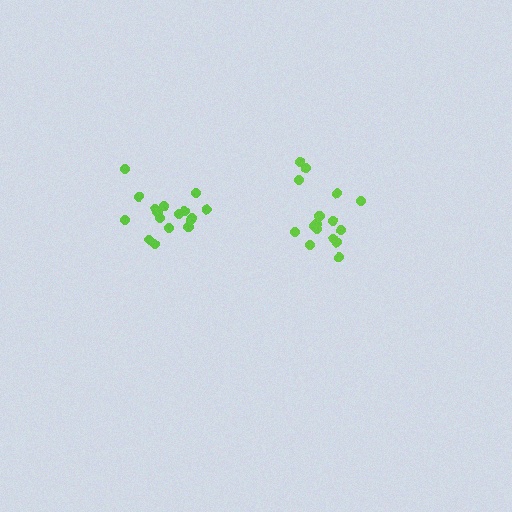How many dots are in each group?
Group 1: 17 dots, Group 2: 17 dots (34 total).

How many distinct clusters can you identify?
There are 2 distinct clusters.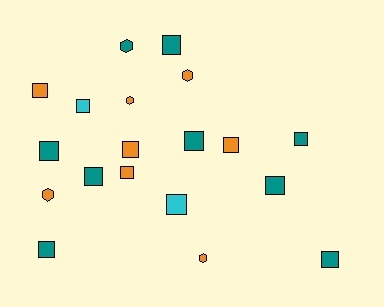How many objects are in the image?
There are 19 objects.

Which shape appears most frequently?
Square, with 14 objects.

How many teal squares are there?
There are 8 teal squares.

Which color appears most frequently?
Teal, with 9 objects.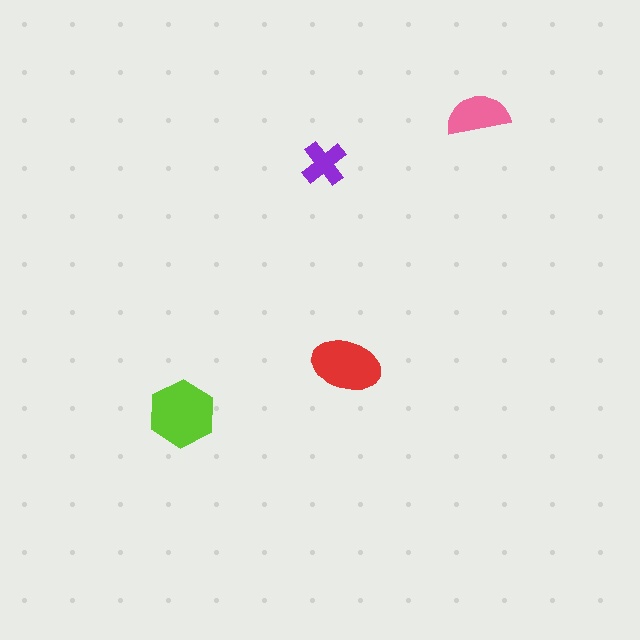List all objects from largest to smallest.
The lime hexagon, the red ellipse, the pink semicircle, the purple cross.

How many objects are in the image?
There are 4 objects in the image.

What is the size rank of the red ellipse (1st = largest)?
2nd.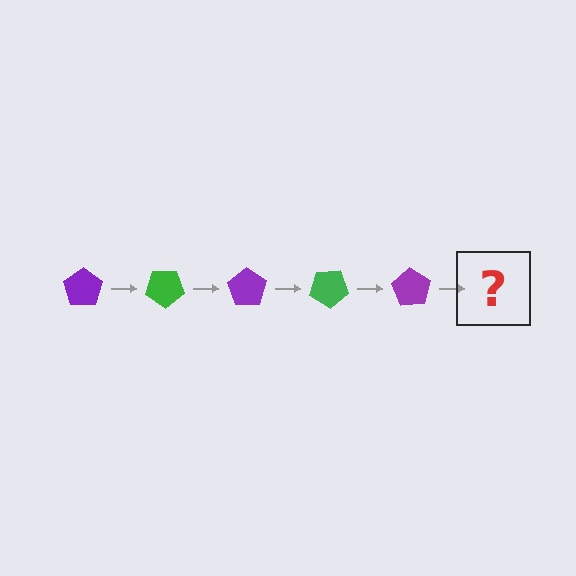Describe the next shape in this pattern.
It should be a green pentagon, rotated 175 degrees from the start.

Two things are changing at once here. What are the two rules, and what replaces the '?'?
The two rules are that it rotates 35 degrees each step and the color cycles through purple and green. The '?' should be a green pentagon, rotated 175 degrees from the start.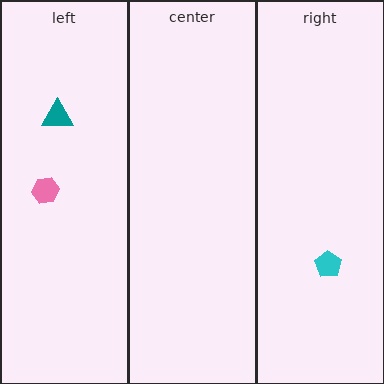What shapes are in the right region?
The cyan pentagon.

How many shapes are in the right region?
1.